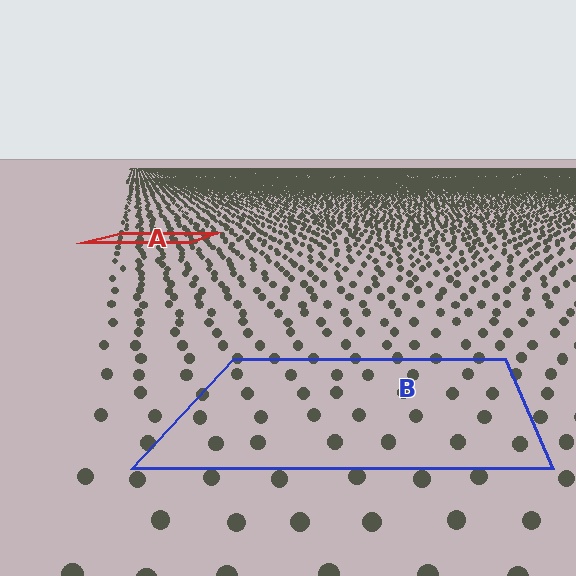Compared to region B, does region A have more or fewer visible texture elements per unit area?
Region A has more texture elements per unit area — they are packed more densely because it is farther away.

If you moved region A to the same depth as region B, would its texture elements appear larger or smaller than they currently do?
They would appear larger. At a closer depth, the same texture elements are projected at a bigger on-screen size.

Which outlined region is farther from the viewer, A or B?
Region A is farther from the viewer — the texture elements inside it appear smaller and more densely packed.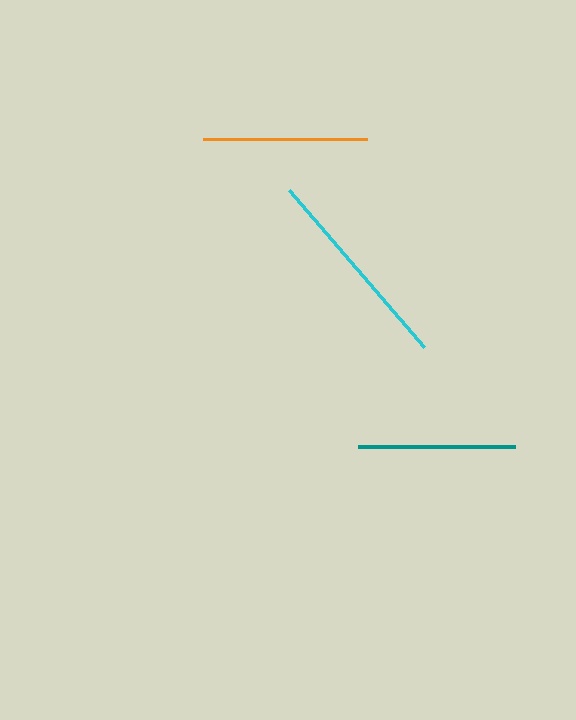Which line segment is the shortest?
The teal line is the shortest at approximately 158 pixels.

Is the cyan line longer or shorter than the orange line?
The cyan line is longer than the orange line.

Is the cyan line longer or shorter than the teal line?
The cyan line is longer than the teal line.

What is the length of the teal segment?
The teal segment is approximately 158 pixels long.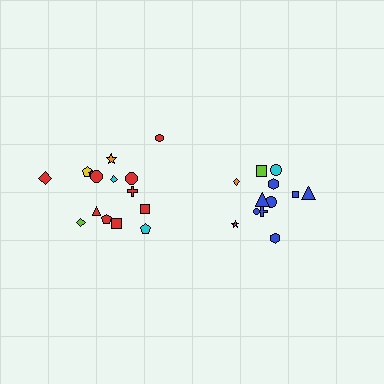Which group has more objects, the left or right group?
The left group.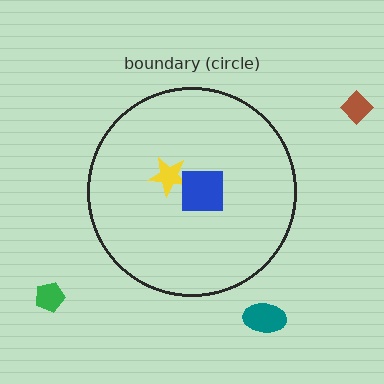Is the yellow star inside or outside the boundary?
Inside.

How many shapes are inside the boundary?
2 inside, 3 outside.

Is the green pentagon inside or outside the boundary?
Outside.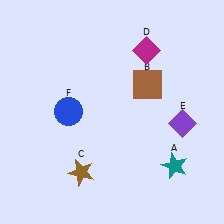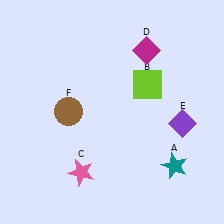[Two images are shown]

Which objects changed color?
B changed from brown to lime. C changed from brown to pink. F changed from blue to brown.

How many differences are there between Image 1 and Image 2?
There are 3 differences between the two images.